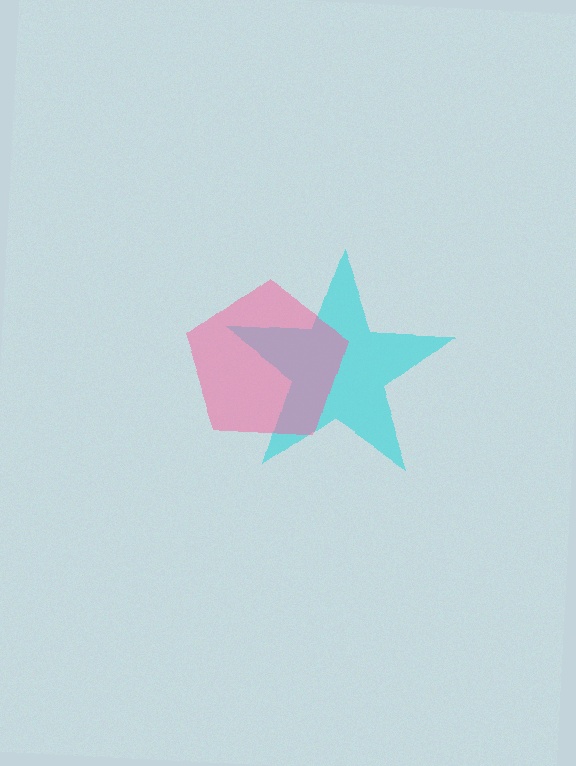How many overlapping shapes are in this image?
There are 2 overlapping shapes in the image.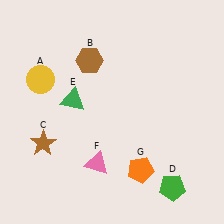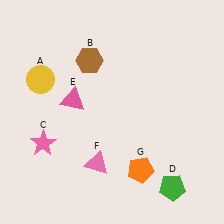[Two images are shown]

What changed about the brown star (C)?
In Image 1, C is brown. In Image 2, it changed to pink.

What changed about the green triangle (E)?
In Image 1, E is green. In Image 2, it changed to pink.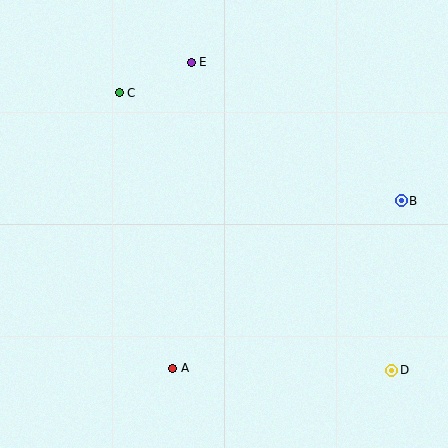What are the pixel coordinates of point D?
Point D is at (392, 370).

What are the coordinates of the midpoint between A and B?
The midpoint between A and B is at (287, 284).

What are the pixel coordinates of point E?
Point E is at (191, 62).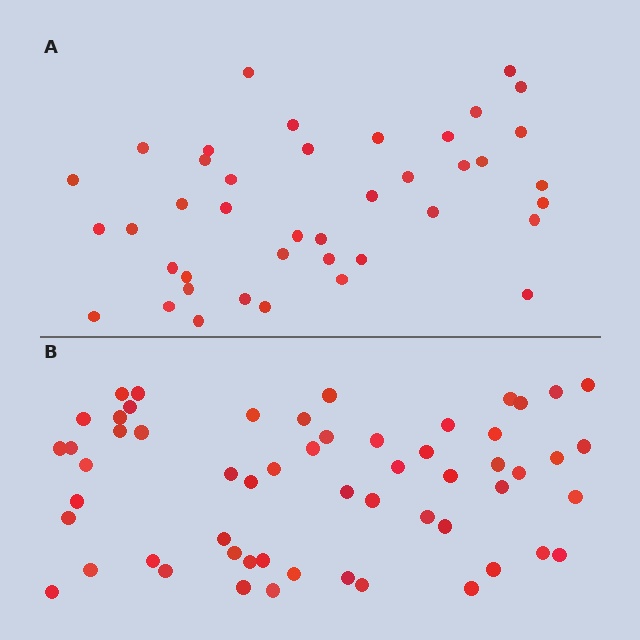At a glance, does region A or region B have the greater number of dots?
Region B (the bottom region) has more dots.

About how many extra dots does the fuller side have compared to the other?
Region B has approximately 15 more dots than region A.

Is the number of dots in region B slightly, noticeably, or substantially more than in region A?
Region B has noticeably more, but not dramatically so. The ratio is roughly 1.4 to 1.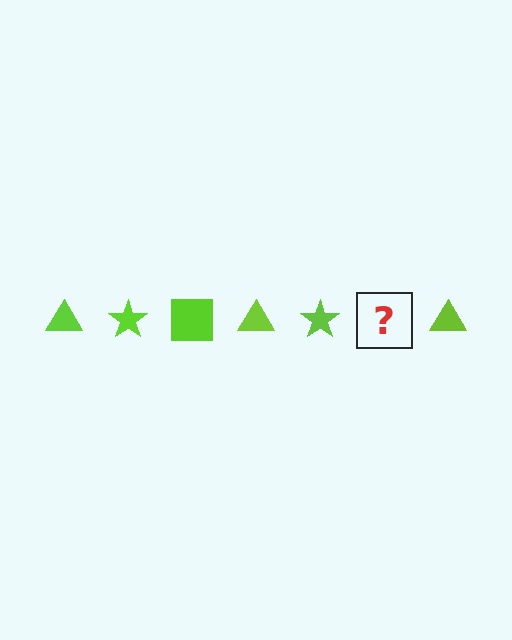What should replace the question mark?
The question mark should be replaced with a lime square.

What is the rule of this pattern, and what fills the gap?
The rule is that the pattern cycles through triangle, star, square shapes in lime. The gap should be filled with a lime square.